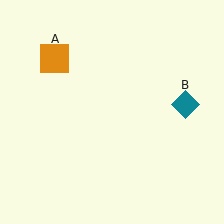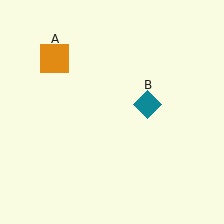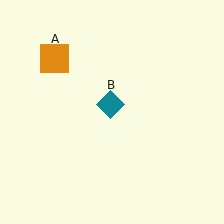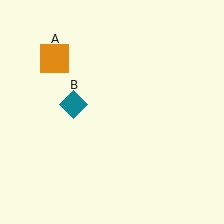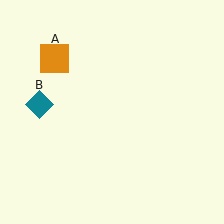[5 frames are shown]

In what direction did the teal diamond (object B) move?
The teal diamond (object B) moved left.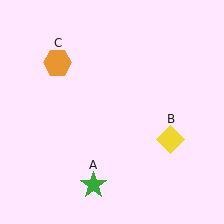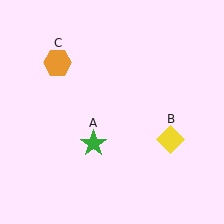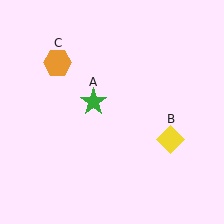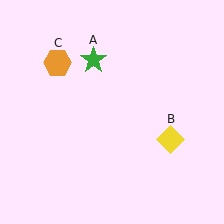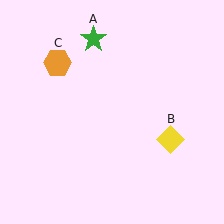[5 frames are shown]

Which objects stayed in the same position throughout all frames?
Yellow diamond (object B) and orange hexagon (object C) remained stationary.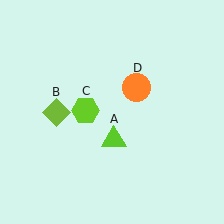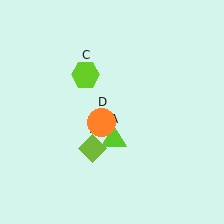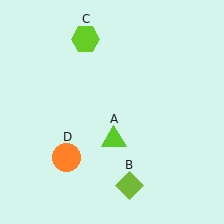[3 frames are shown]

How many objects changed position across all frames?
3 objects changed position: lime diamond (object B), lime hexagon (object C), orange circle (object D).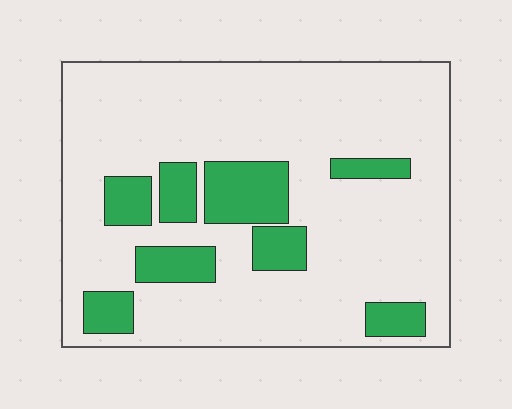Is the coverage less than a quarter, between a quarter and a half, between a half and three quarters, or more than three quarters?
Less than a quarter.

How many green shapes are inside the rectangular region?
8.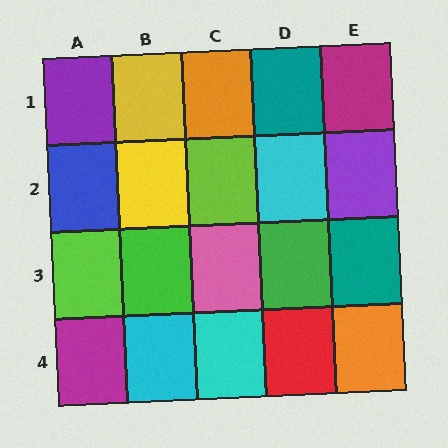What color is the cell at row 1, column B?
Yellow.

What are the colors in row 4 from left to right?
Magenta, cyan, cyan, red, orange.